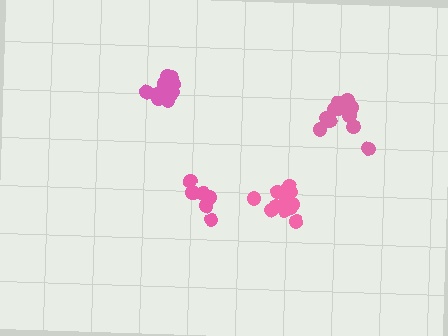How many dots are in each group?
Group 1: 12 dots, Group 2: 7 dots, Group 3: 13 dots, Group 4: 11 dots (43 total).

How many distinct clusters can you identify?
There are 4 distinct clusters.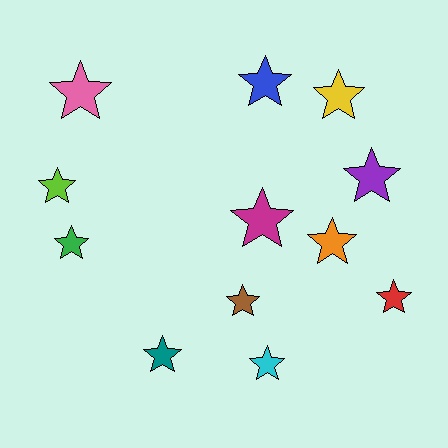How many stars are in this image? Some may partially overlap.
There are 12 stars.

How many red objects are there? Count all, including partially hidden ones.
There is 1 red object.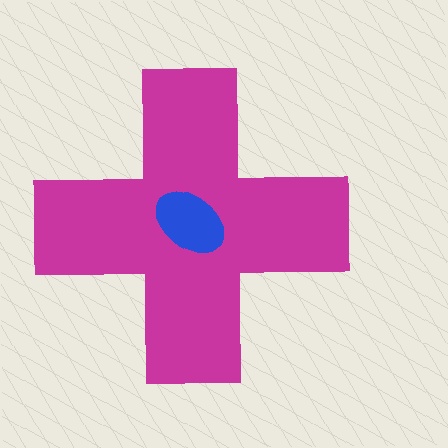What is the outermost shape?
The magenta cross.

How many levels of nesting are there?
2.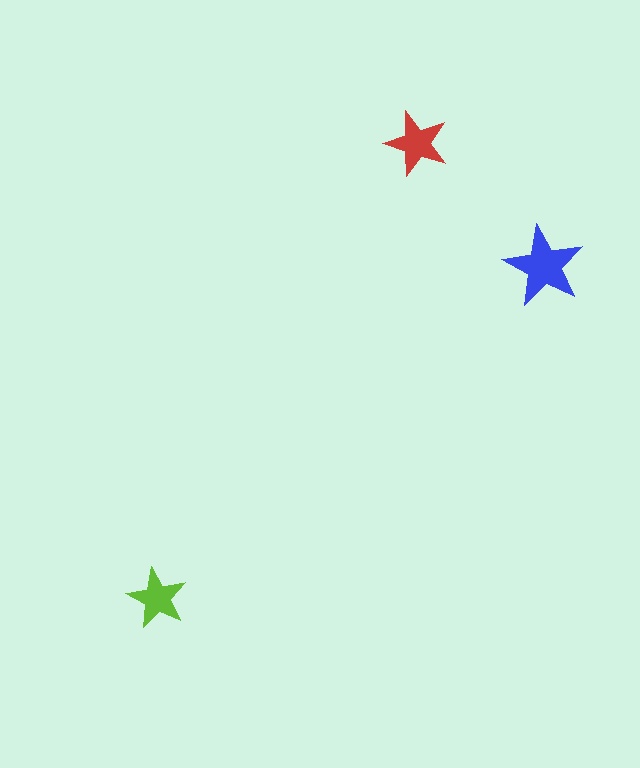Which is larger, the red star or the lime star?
The red one.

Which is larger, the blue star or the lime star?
The blue one.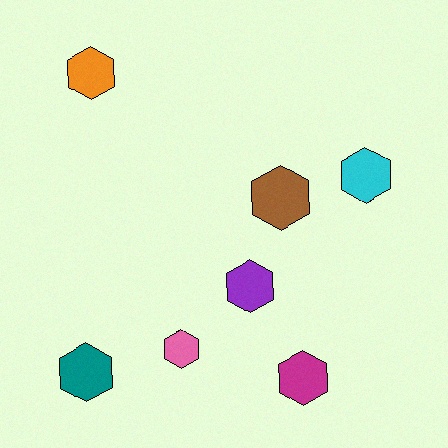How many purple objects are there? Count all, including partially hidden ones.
There is 1 purple object.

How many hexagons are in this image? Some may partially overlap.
There are 7 hexagons.